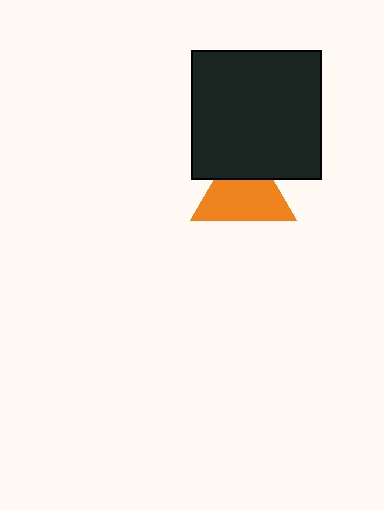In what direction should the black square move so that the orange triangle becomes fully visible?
The black square should move up. That is the shortest direction to clear the overlap and leave the orange triangle fully visible.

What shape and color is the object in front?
The object in front is a black square.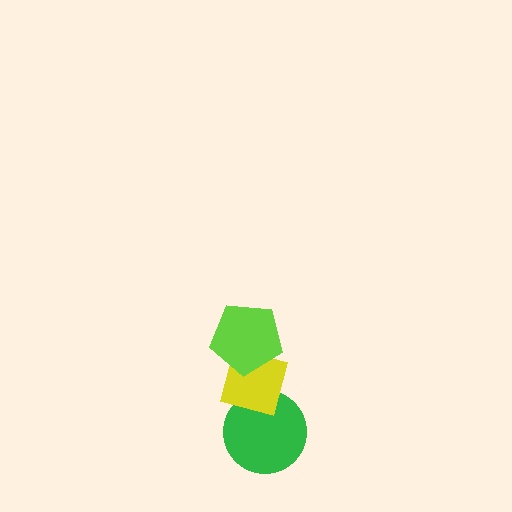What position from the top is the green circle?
The green circle is 3rd from the top.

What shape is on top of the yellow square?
The lime pentagon is on top of the yellow square.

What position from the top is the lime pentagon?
The lime pentagon is 1st from the top.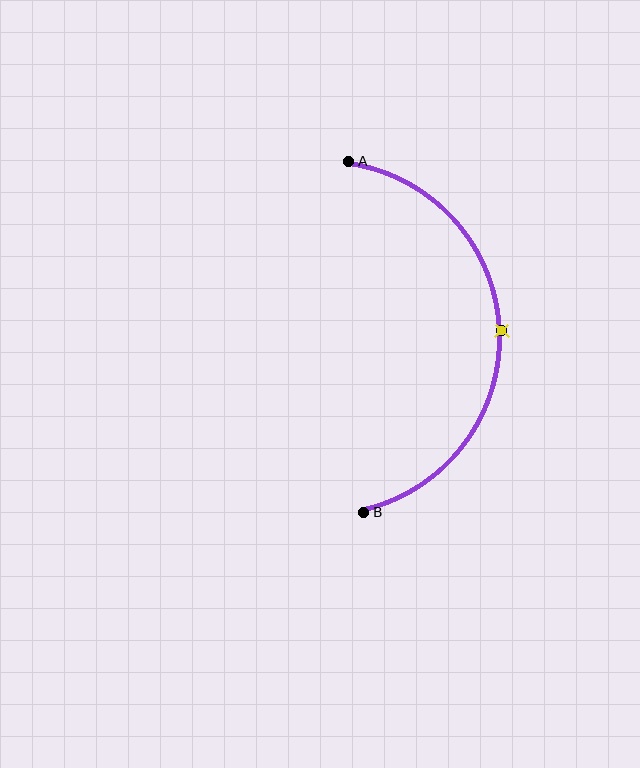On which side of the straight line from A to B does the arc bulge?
The arc bulges to the right of the straight line connecting A and B.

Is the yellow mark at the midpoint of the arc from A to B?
Yes. The yellow mark lies on the arc at equal arc-length from both A and B — it is the arc midpoint.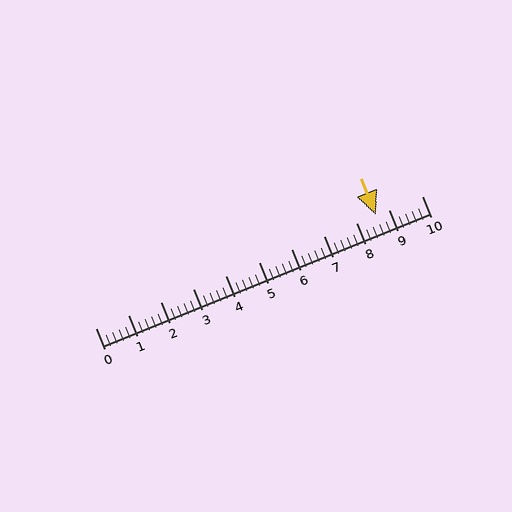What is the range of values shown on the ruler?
The ruler shows values from 0 to 10.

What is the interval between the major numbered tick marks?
The major tick marks are spaced 1 units apart.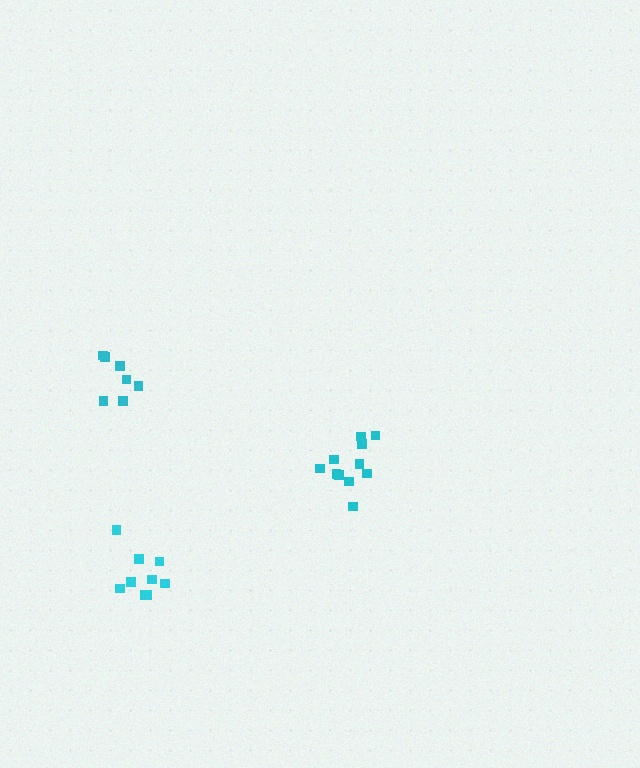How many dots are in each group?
Group 1: 7 dots, Group 2: 9 dots, Group 3: 11 dots (27 total).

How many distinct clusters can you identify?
There are 3 distinct clusters.